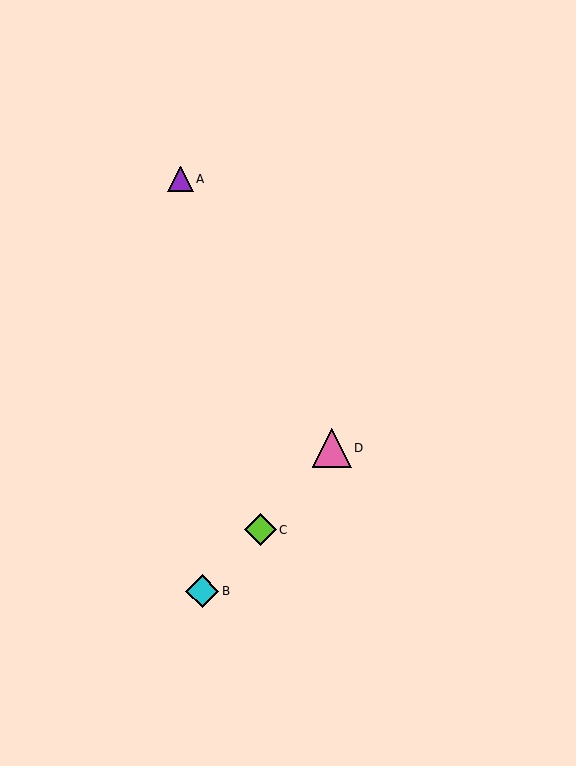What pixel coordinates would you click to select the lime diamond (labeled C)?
Click at (261, 530) to select the lime diamond C.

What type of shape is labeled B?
Shape B is a cyan diamond.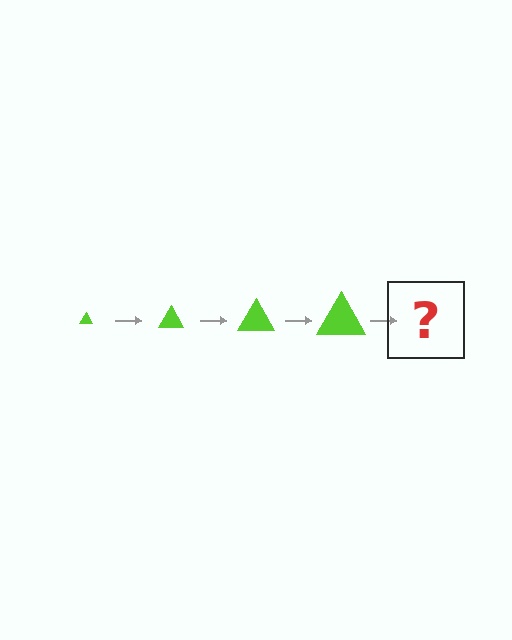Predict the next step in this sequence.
The next step is a lime triangle, larger than the previous one.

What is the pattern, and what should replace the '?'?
The pattern is that the triangle gets progressively larger each step. The '?' should be a lime triangle, larger than the previous one.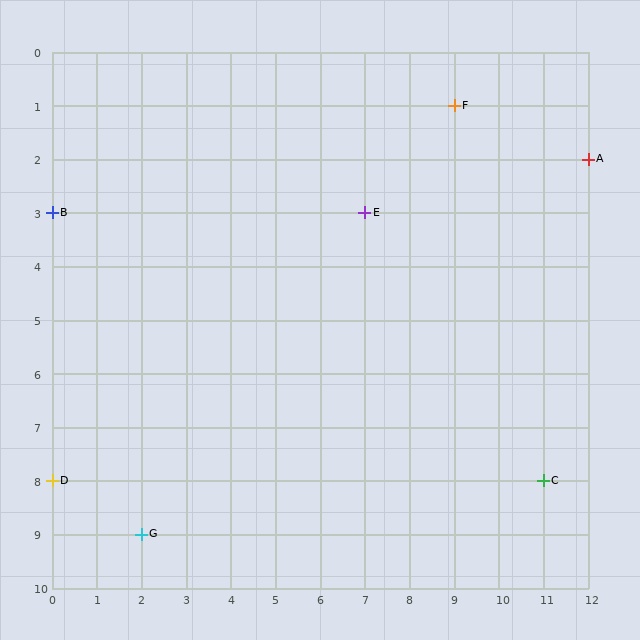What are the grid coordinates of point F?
Point F is at grid coordinates (9, 1).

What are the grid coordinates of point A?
Point A is at grid coordinates (12, 2).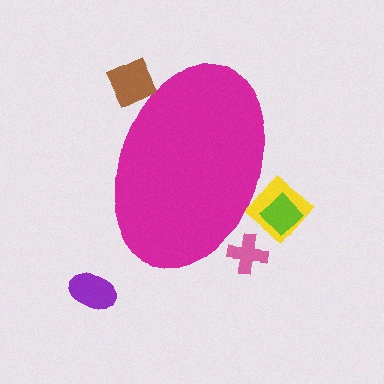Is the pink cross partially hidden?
Yes, the pink cross is partially hidden behind the magenta ellipse.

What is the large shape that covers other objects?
A magenta ellipse.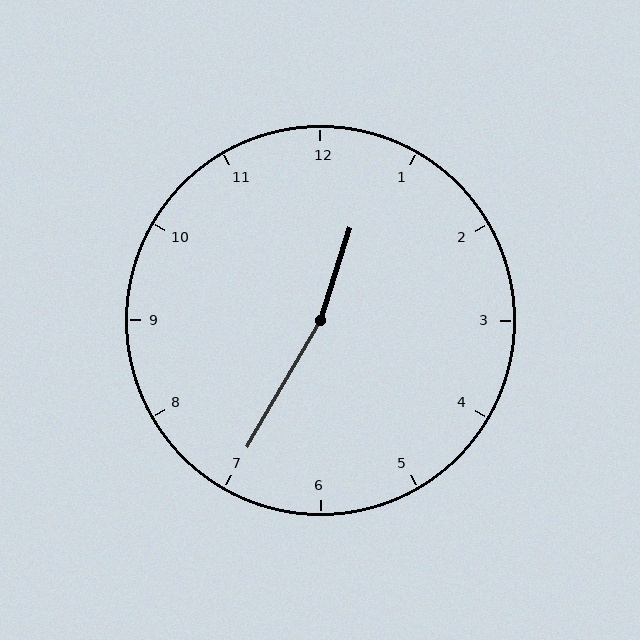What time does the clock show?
12:35.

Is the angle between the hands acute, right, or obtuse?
It is obtuse.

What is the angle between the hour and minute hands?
Approximately 168 degrees.